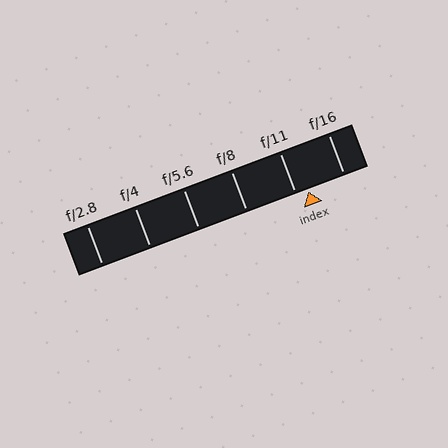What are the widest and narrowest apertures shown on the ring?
The widest aperture shown is f/2.8 and the narrowest is f/16.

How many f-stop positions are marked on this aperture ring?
There are 6 f-stop positions marked.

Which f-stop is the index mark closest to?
The index mark is closest to f/11.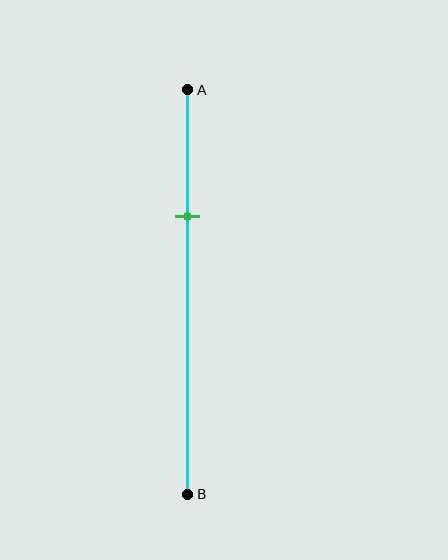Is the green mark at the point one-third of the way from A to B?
Yes, the mark is approximately at the one-third point.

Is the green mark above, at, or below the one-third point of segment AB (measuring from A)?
The green mark is approximately at the one-third point of segment AB.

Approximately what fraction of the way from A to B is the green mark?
The green mark is approximately 30% of the way from A to B.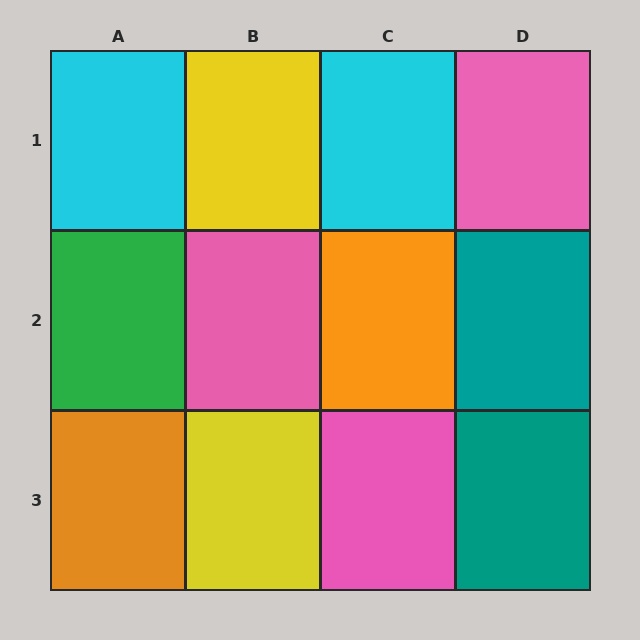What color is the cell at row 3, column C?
Pink.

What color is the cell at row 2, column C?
Orange.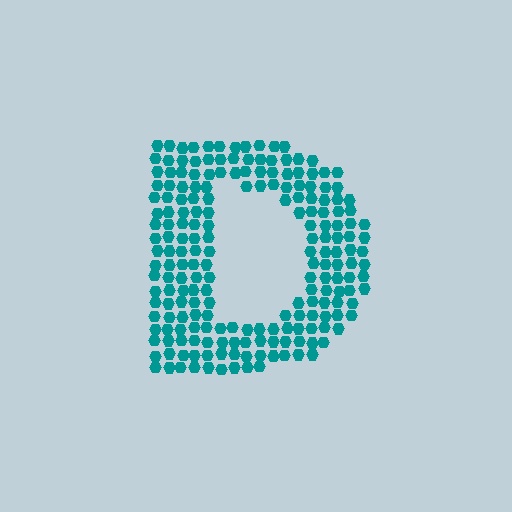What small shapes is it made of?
It is made of small hexagons.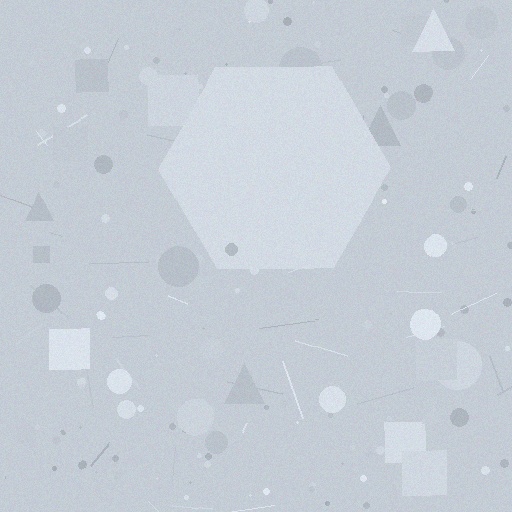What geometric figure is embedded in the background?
A hexagon is embedded in the background.